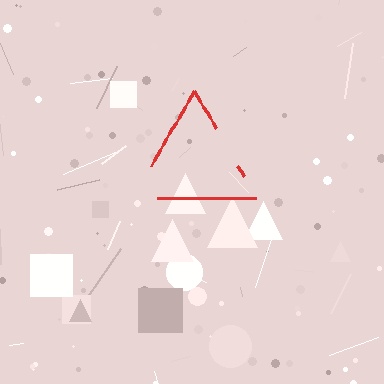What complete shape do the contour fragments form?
The contour fragments form a triangle.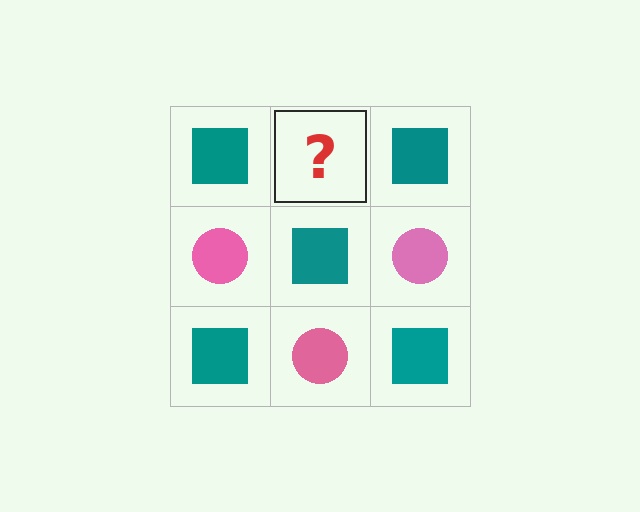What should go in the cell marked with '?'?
The missing cell should contain a pink circle.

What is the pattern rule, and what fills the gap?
The rule is that it alternates teal square and pink circle in a checkerboard pattern. The gap should be filled with a pink circle.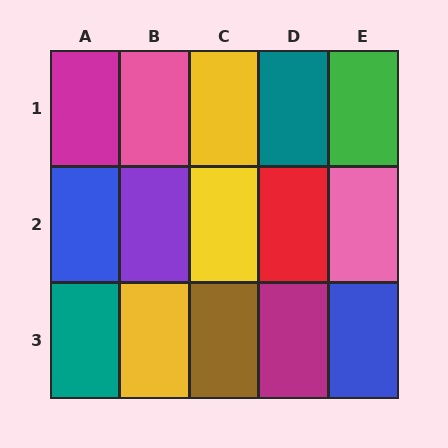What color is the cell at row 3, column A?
Teal.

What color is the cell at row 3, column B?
Yellow.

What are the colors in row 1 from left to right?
Magenta, pink, yellow, teal, green.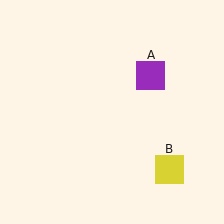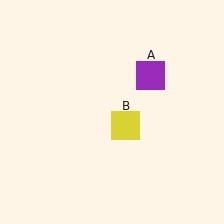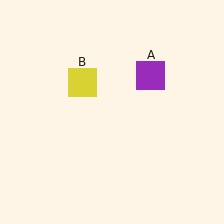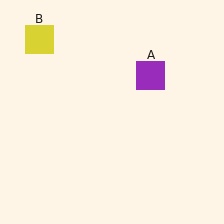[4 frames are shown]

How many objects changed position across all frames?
1 object changed position: yellow square (object B).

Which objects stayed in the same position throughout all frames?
Purple square (object A) remained stationary.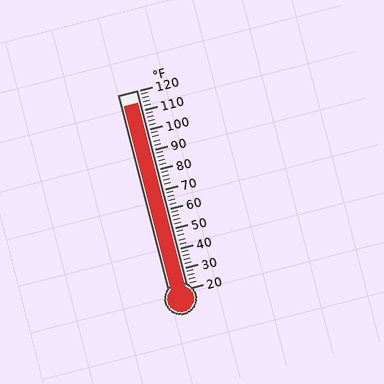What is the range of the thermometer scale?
The thermometer scale ranges from 20°F to 120°F.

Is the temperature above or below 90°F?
The temperature is above 90°F.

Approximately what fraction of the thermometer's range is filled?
The thermometer is filled to approximately 95% of its range.